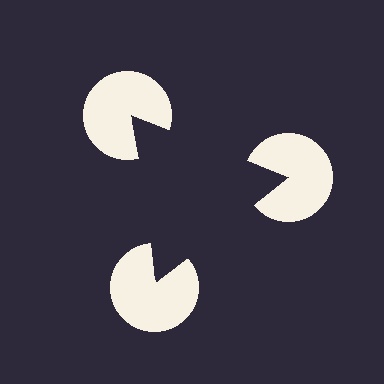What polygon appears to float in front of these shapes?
An illusory triangle — its edges are inferred from the aligned wedge cuts in the pac-man discs, not physically drawn.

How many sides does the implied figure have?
3 sides.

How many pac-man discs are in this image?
There are 3 — one at each vertex of the illusory triangle.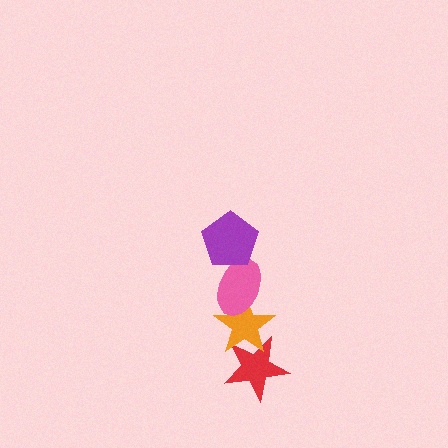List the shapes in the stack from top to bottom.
From top to bottom: the purple pentagon, the pink ellipse, the orange star, the red star.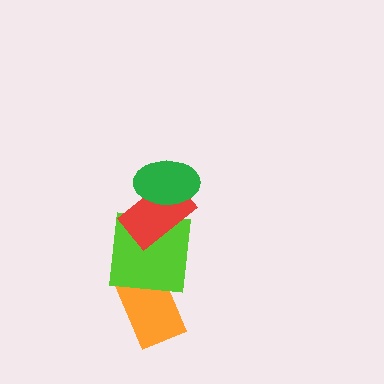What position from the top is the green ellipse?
The green ellipse is 1st from the top.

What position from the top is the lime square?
The lime square is 3rd from the top.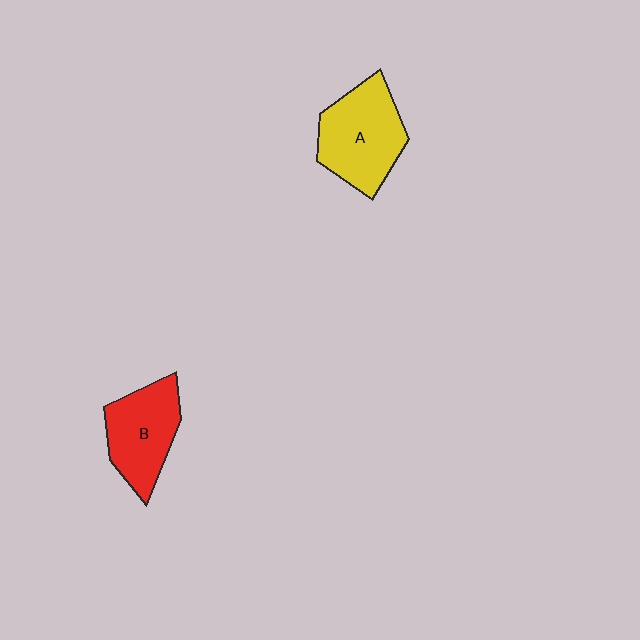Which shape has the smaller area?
Shape B (red).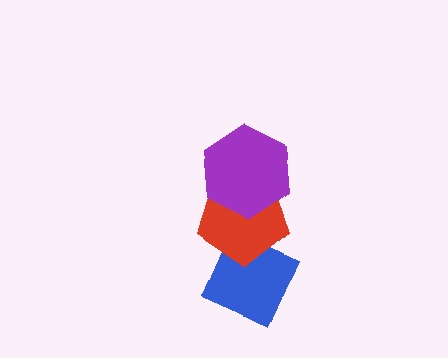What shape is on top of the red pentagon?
The purple hexagon is on top of the red pentagon.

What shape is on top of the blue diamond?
The red pentagon is on top of the blue diamond.